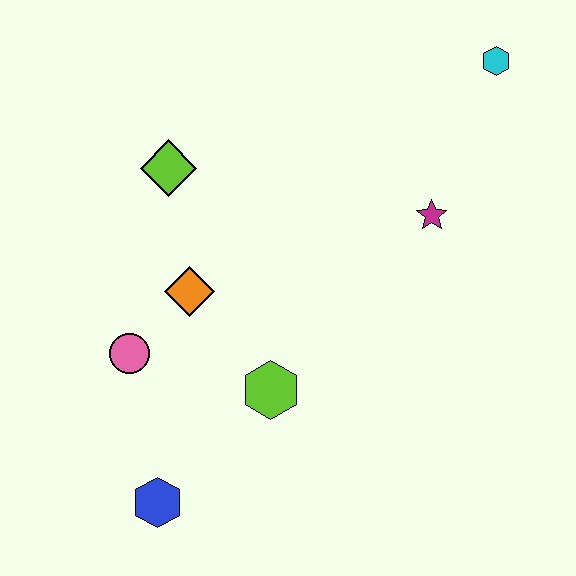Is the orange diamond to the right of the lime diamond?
Yes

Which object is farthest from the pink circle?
The cyan hexagon is farthest from the pink circle.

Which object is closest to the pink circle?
The orange diamond is closest to the pink circle.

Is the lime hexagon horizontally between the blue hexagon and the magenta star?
Yes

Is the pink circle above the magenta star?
No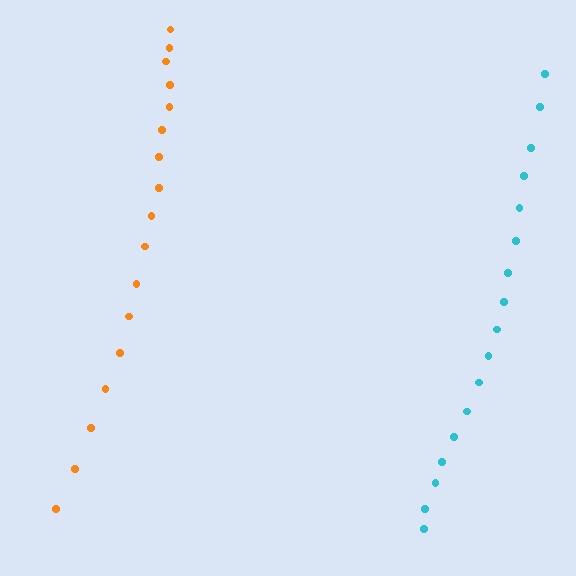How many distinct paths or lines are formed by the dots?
There are 2 distinct paths.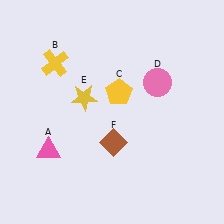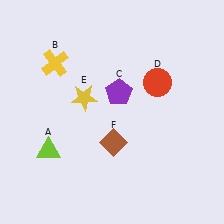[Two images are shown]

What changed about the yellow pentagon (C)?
In Image 1, C is yellow. In Image 2, it changed to purple.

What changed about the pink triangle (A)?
In Image 1, A is pink. In Image 2, it changed to lime.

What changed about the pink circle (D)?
In Image 1, D is pink. In Image 2, it changed to red.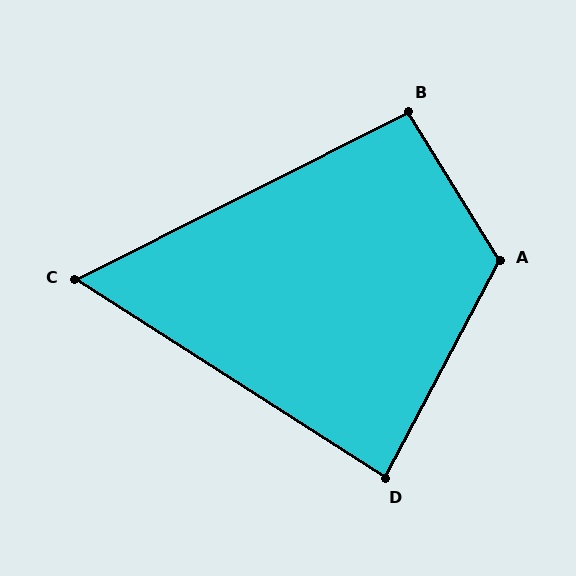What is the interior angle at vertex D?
Approximately 85 degrees (approximately right).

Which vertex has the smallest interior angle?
C, at approximately 59 degrees.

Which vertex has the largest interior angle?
A, at approximately 121 degrees.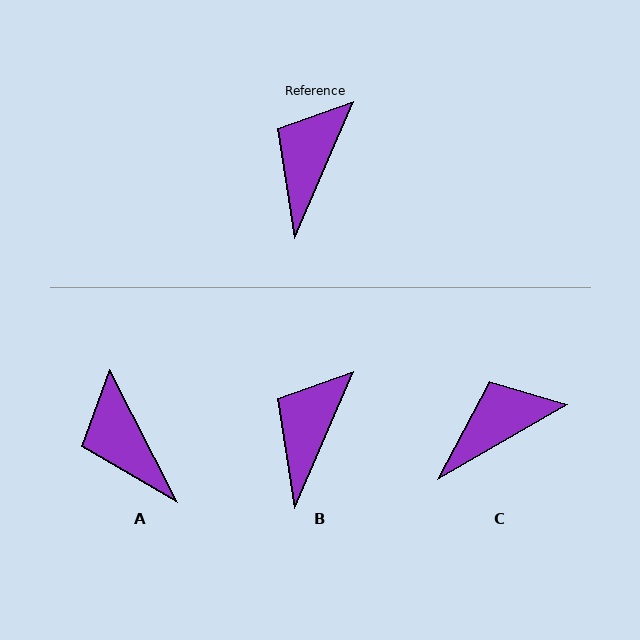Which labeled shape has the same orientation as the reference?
B.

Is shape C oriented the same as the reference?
No, it is off by about 36 degrees.